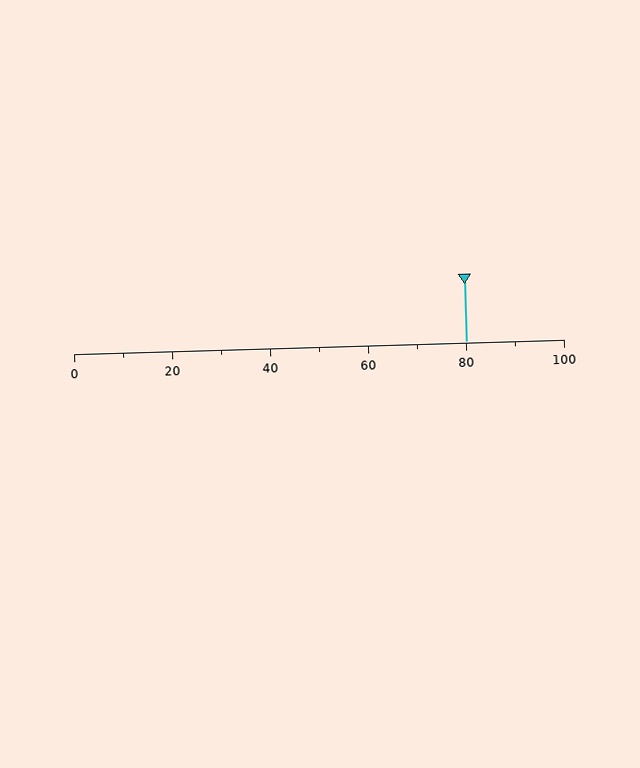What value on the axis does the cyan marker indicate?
The marker indicates approximately 80.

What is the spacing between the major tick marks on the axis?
The major ticks are spaced 20 apart.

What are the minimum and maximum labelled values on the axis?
The axis runs from 0 to 100.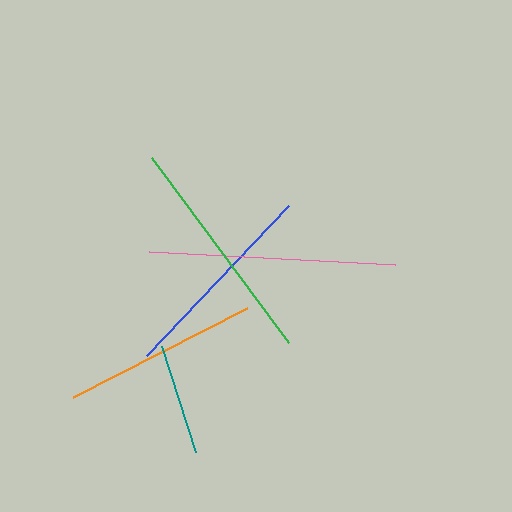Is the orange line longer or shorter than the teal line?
The orange line is longer than the teal line.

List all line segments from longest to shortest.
From longest to shortest: pink, green, blue, orange, teal.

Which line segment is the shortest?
The teal line is the shortest at approximately 112 pixels.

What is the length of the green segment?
The green segment is approximately 230 pixels long.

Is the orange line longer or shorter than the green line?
The green line is longer than the orange line.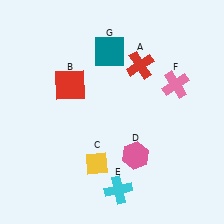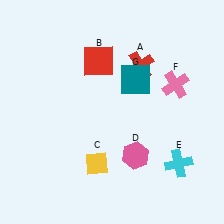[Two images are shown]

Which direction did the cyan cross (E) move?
The cyan cross (E) moved right.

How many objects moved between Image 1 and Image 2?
3 objects moved between the two images.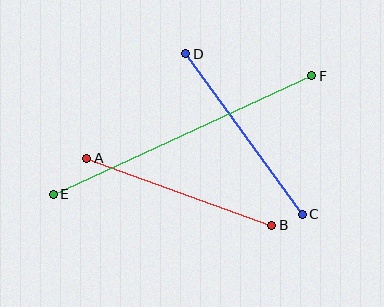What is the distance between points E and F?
The distance is approximately 284 pixels.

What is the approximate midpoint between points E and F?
The midpoint is at approximately (182, 135) pixels.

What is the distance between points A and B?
The distance is approximately 197 pixels.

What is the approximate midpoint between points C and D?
The midpoint is at approximately (244, 134) pixels.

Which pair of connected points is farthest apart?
Points E and F are farthest apart.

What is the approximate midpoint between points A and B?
The midpoint is at approximately (179, 192) pixels.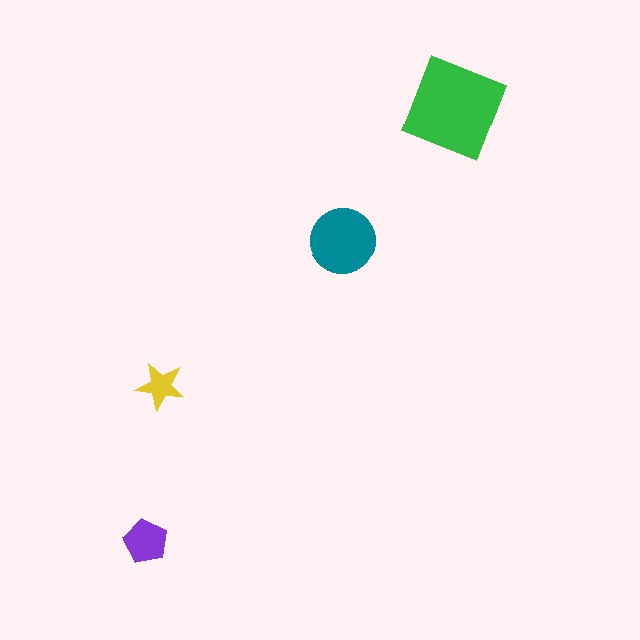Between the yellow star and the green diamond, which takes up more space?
The green diamond.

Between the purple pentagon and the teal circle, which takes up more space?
The teal circle.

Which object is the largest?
The green diamond.